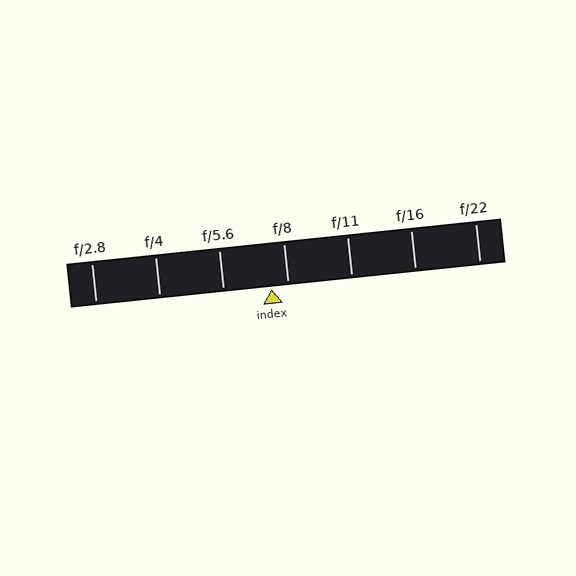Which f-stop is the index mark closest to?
The index mark is closest to f/8.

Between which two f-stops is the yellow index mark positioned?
The index mark is between f/5.6 and f/8.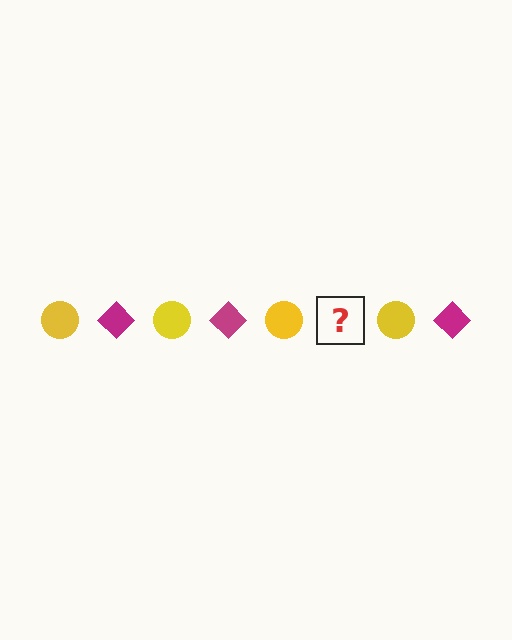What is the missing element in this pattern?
The missing element is a magenta diamond.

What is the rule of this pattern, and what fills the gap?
The rule is that the pattern alternates between yellow circle and magenta diamond. The gap should be filled with a magenta diamond.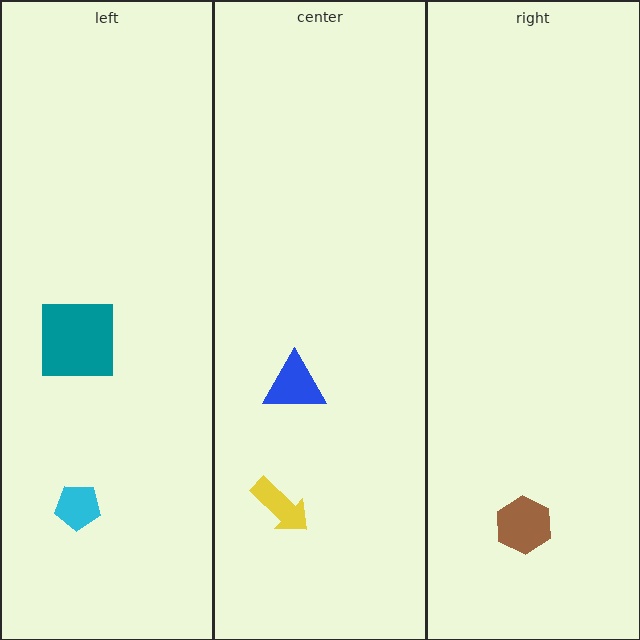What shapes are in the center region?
The blue triangle, the yellow arrow.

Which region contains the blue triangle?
The center region.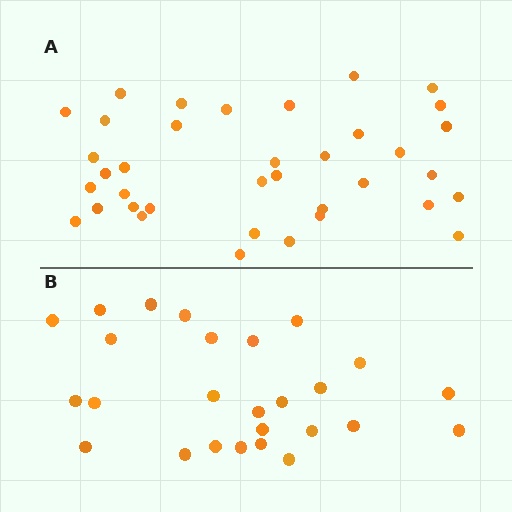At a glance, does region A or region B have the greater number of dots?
Region A (the top region) has more dots.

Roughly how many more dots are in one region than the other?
Region A has roughly 12 or so more dots than region B.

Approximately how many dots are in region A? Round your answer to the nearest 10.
About 40 dots. (The exact count is 37, which rounds to 40.)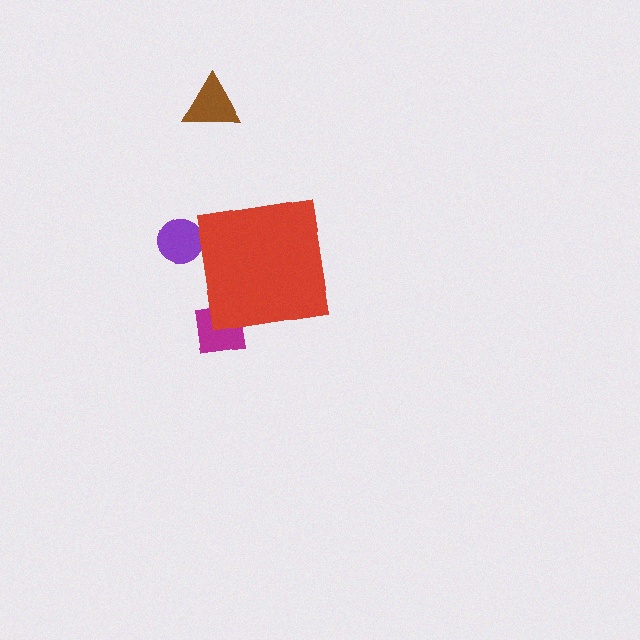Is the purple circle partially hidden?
Yes, the purple circle is partially hidden behind the red square.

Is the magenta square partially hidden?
Yes, the magenta square is partially hidden behind the red square.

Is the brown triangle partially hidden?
No, the brown triangle is fully visible.